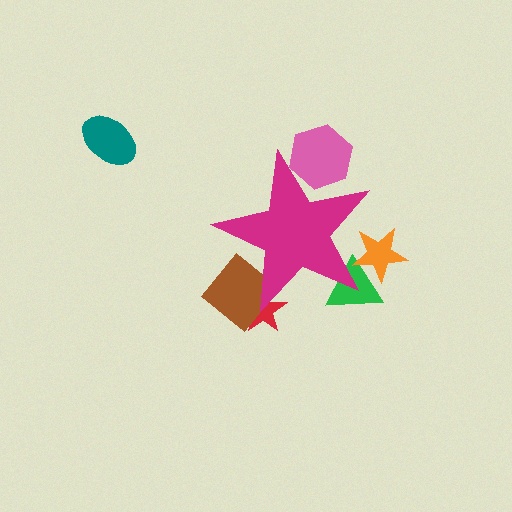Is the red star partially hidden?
Yes, the red star is partially hidden behind the magenta star.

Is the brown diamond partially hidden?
Yes, the brown diamond is partially hidden behind the magenta star.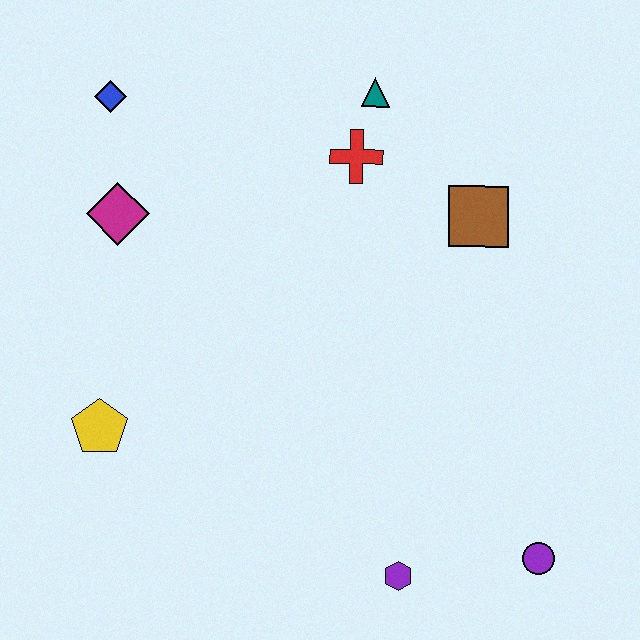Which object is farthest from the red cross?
The purple circle is farthest from the red cross.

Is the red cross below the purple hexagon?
No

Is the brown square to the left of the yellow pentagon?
No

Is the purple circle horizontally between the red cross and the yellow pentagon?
No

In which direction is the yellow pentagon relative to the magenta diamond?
The yellow pentagon is below the magenta diamond.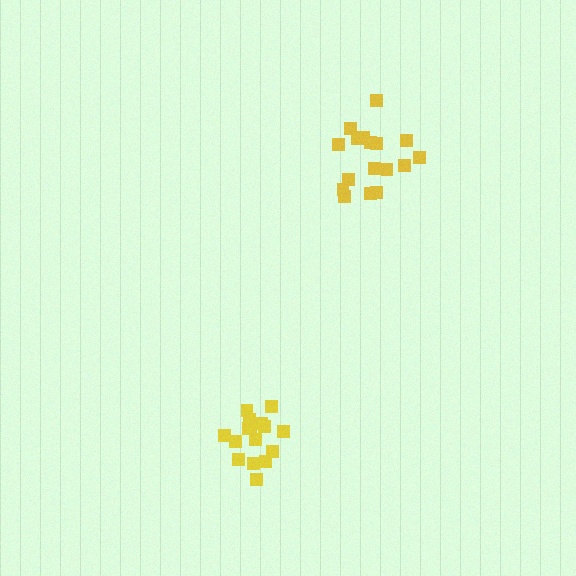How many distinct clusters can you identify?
There are 2 distinct clusters.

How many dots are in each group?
Group 1: 17 dots, Group 2: 16 dots (33 total).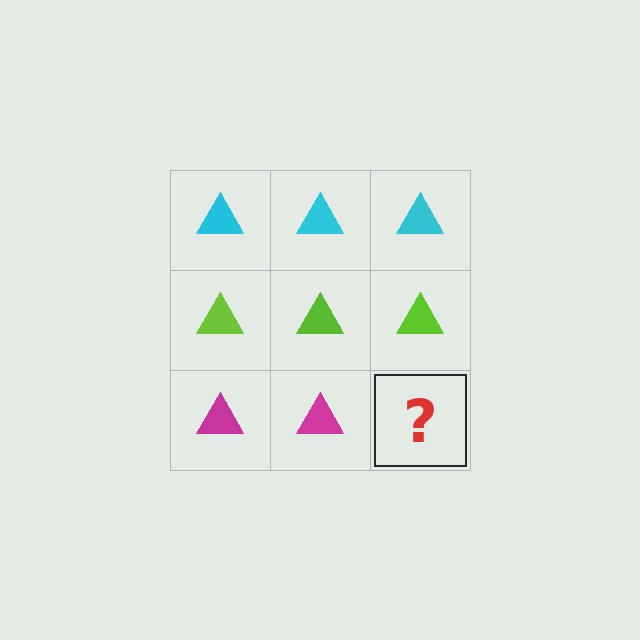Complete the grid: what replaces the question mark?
The question mark should be replaced with a magenta triangle.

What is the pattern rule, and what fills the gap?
The rule is that each row has a consistent color. The gap should be filled with a magenta triangle.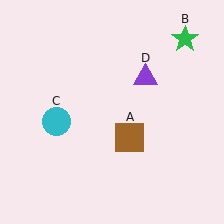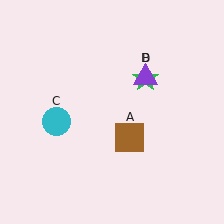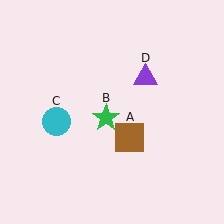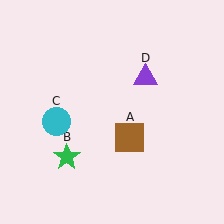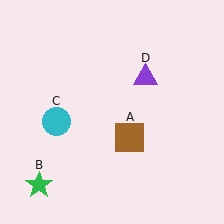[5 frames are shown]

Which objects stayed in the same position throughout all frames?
Brown square (object A) and cyan circle (object C) and purple triangle (object D) remained stationary.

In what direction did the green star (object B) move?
The green star (object B) moved down and to the left.